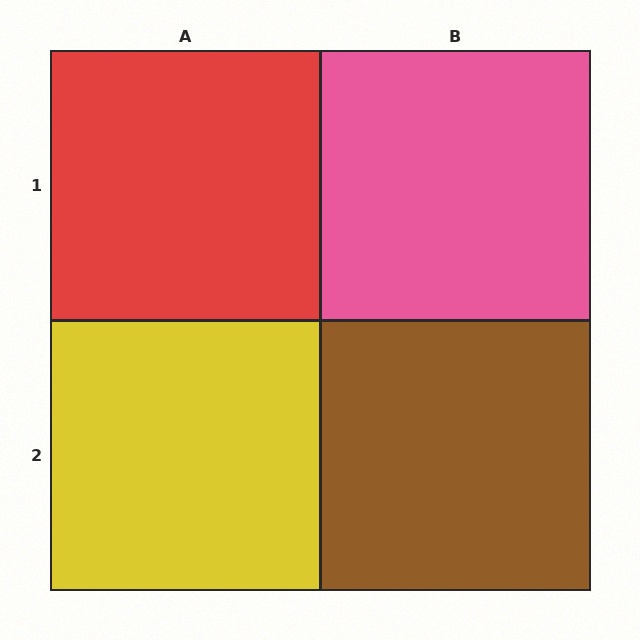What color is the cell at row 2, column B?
Brown.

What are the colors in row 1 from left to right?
Red, pink.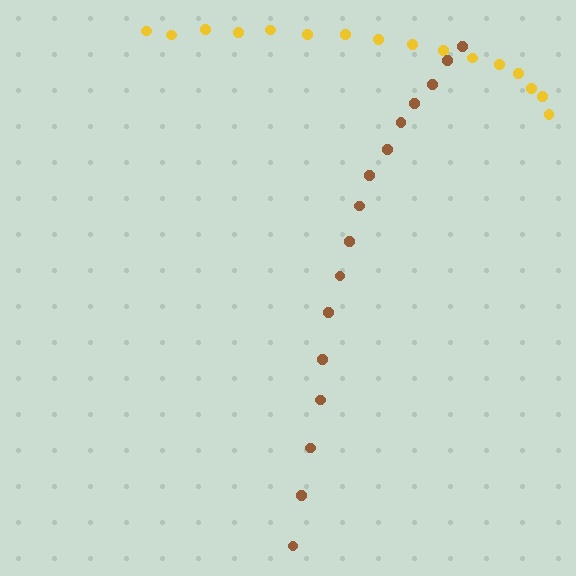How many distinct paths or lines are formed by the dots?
There are 2 distinct paths.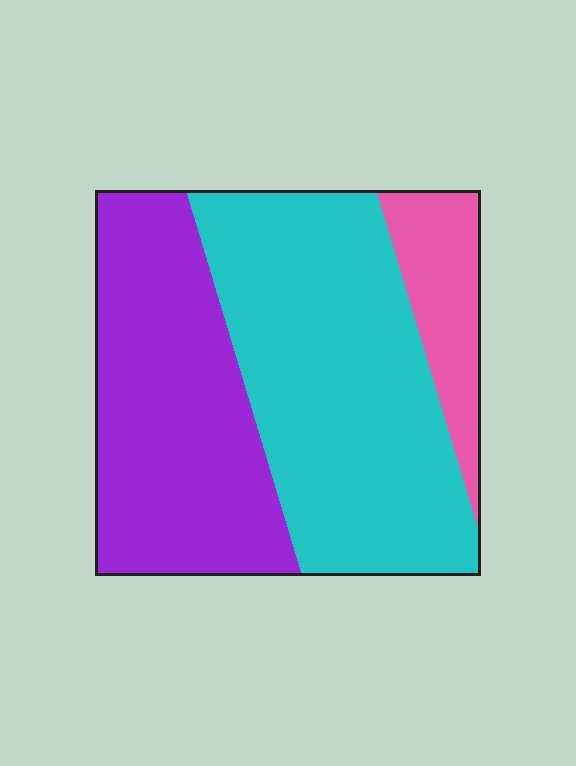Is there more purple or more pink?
Purple.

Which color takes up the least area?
Pink, at roughly 10%.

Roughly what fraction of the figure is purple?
Purple takes up between a quarter and a half of the figure.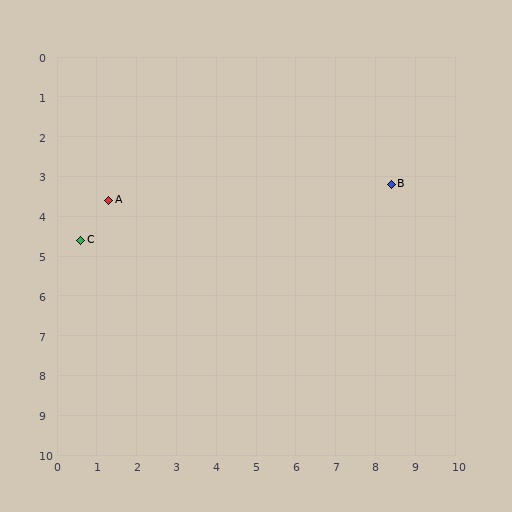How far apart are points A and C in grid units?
Points A and C are about 1.2 grid units apart.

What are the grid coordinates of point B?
Point B is at approximately (8.4, 3.2).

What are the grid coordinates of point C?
Point C is at approximately (0.6, 4.6).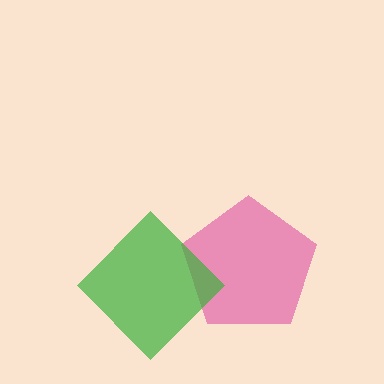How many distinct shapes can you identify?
There are 2 distinct shapes: a magenta pentagon, a green diamond.